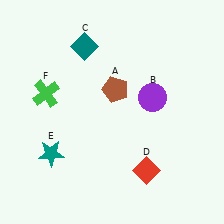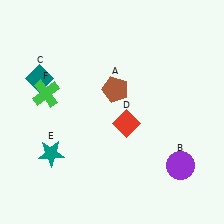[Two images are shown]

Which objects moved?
The objects that moved are: the purple circle (B), the teal diamond (C), the red diamond (D).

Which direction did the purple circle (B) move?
The purple circle (B) moved down.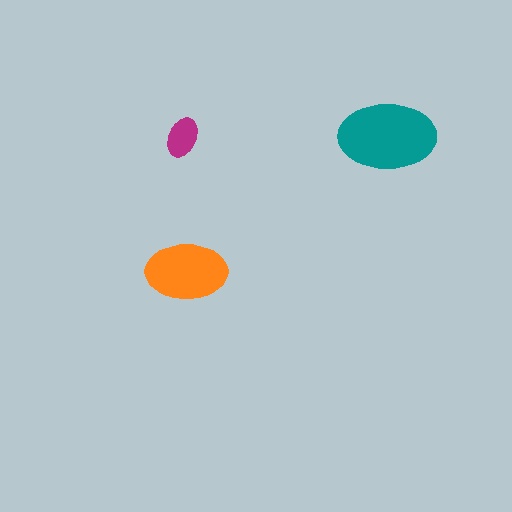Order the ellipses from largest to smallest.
the teal one, the orange one, the magenta one.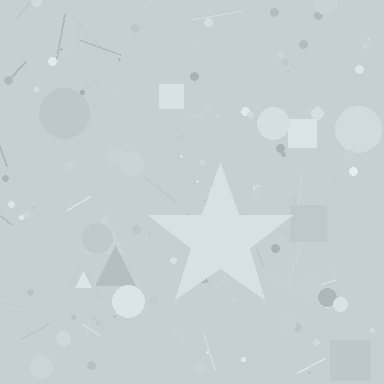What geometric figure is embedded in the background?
A star is embedded in the background.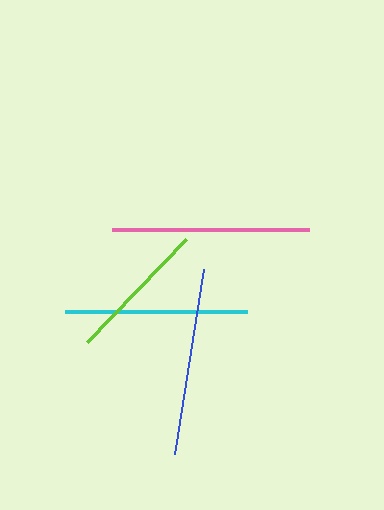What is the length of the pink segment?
The pink segment is approximately 197 pixels long.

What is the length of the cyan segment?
The cyan segment is approximately 182 pixels long.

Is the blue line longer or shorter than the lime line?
The blue line is longer than the lime line.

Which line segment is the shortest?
The lime line is the shortest at approximately 143 pixels.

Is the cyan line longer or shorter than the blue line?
The blue line is longer than the cyan line.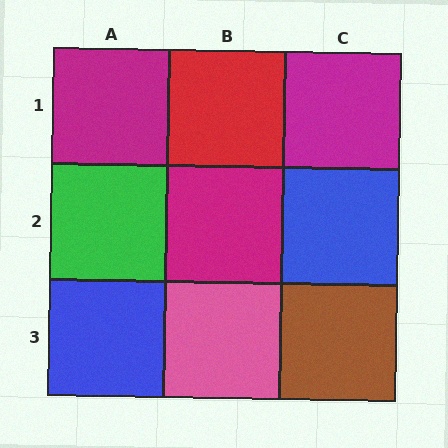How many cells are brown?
1 cell is brown.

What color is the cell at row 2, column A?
Green.